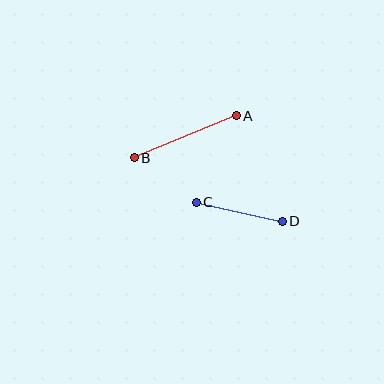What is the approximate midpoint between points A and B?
The midpoint is at approximately (185, 137) pixels.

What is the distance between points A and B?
The distance is approximately 110 pixels.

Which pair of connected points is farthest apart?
Points A and B are farthest apart.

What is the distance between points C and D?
The distance is approximately 88 pixels.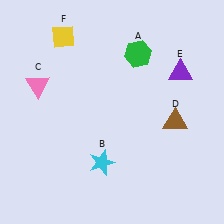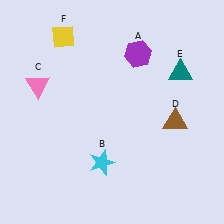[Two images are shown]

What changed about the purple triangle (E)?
In Image 1, E is purple. In Image 2, it changed to teal.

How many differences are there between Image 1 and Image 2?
There are 2 differences between the two images.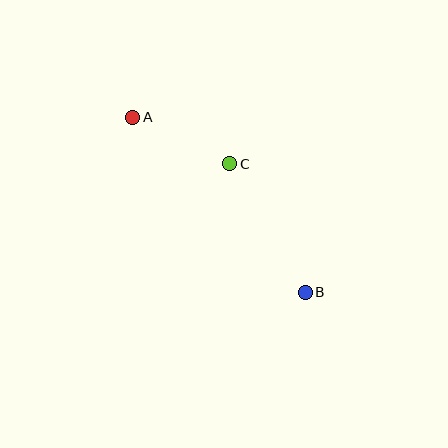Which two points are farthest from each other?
Points A and B are farthest from each other.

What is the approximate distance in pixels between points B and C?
The distance between B and C is approximately 149 pixels.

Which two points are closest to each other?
Points A and C are closest to each other.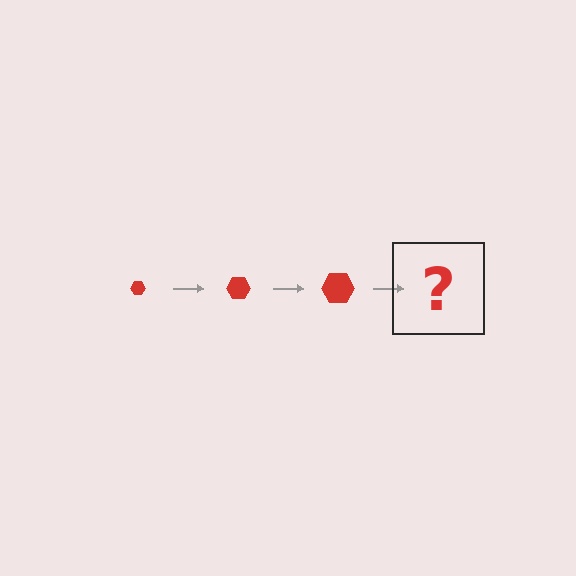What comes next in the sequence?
The next element should be a red hexagon, larger than the previous one.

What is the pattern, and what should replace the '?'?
The pattern is that the hexagon gets progressively larger each step. The '?' should be a red hexagon, larger than the previous one.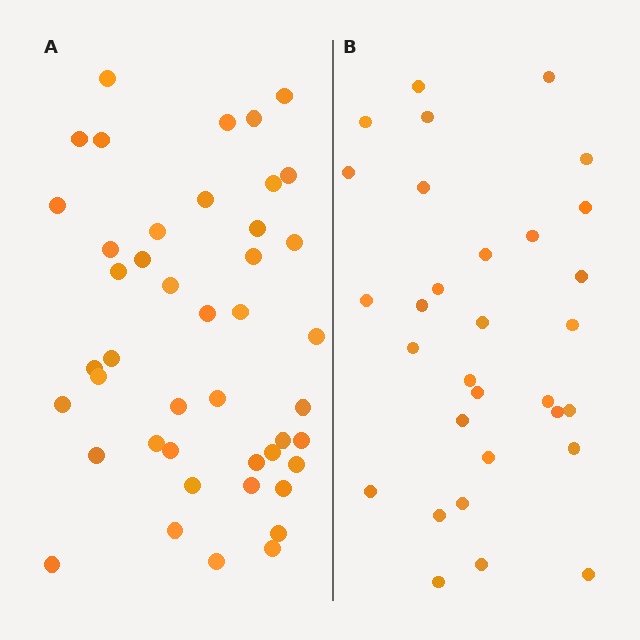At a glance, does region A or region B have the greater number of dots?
Region A (the left region) has more dots.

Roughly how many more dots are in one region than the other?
Region A has approximately 15 more dots than region B.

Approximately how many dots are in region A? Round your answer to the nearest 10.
About 40 dots. (The exact count is 44, which rounds to 40.)